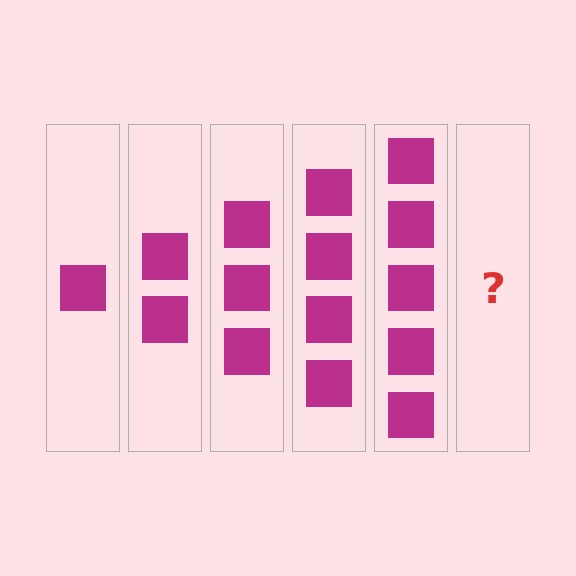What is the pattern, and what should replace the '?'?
The pattern is that each step adds one more square. The '?' should be 6 squares.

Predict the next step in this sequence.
The next step is 6 squares.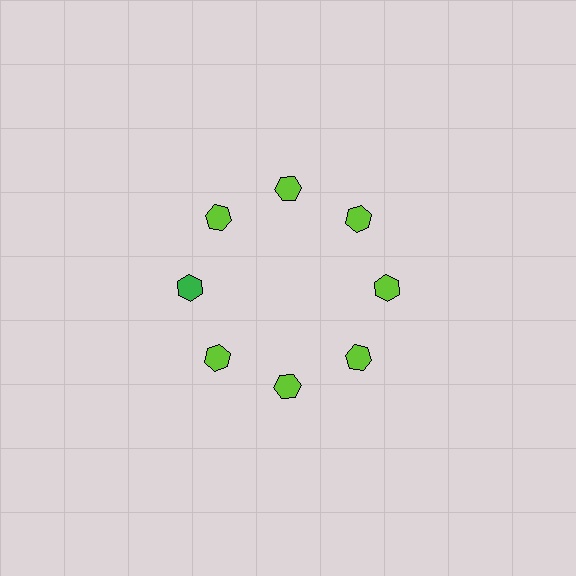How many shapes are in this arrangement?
There are 8 shapes arranged in a ring pattern.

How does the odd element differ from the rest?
It has a different color: green instead of lime.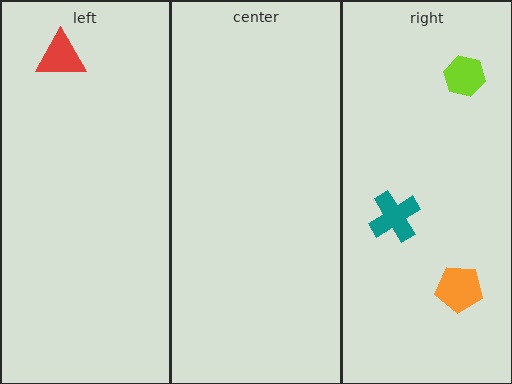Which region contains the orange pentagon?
The right region.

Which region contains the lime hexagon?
The right region.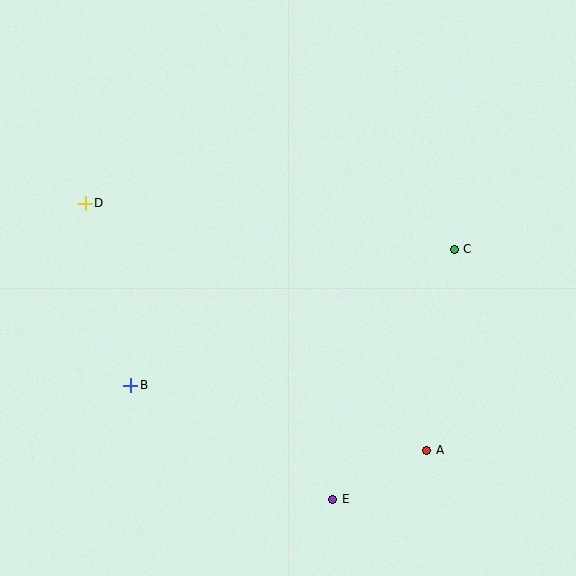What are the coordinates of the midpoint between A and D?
The midpoint between A and D is at (256, 327).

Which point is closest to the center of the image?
Point C at (454, 249) is closest to the center.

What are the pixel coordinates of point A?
Point A is at (427, 450).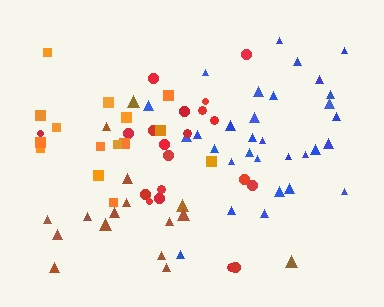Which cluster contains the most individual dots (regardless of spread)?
Blue (31).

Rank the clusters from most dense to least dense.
blue, brown, red, orange.